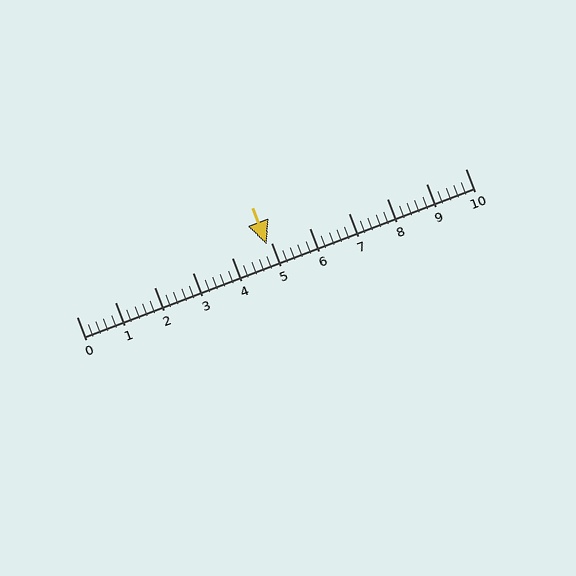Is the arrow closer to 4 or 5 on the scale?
The arrow is closer to 5.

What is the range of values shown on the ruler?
The ruler shows values from 0 to 10.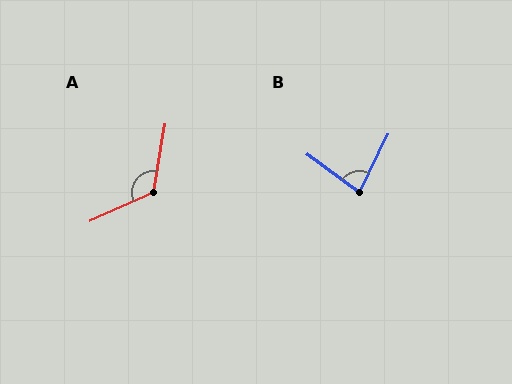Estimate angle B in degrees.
Approximately 79 degrees.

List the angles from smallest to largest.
B (79°), A (124°).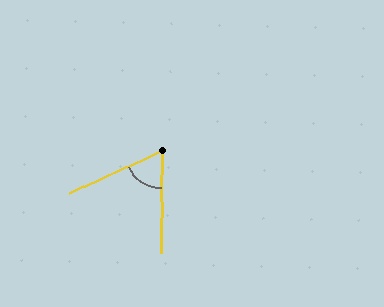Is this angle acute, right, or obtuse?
It is acute.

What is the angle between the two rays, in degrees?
Approximately 65 degrees.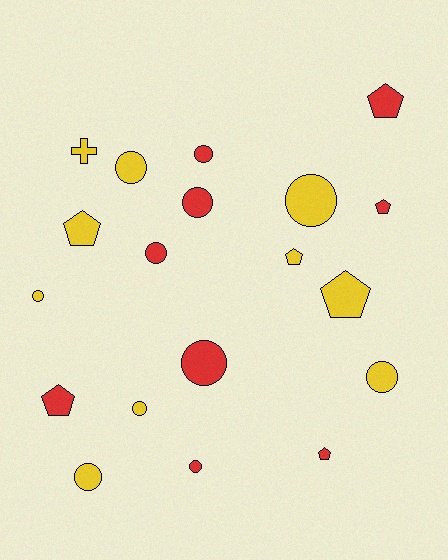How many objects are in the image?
There are 19 objects.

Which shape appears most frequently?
Circle, with 11 objects.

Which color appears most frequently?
Yellow, with 10 objects.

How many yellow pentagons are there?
There are 3 yellow pentagons.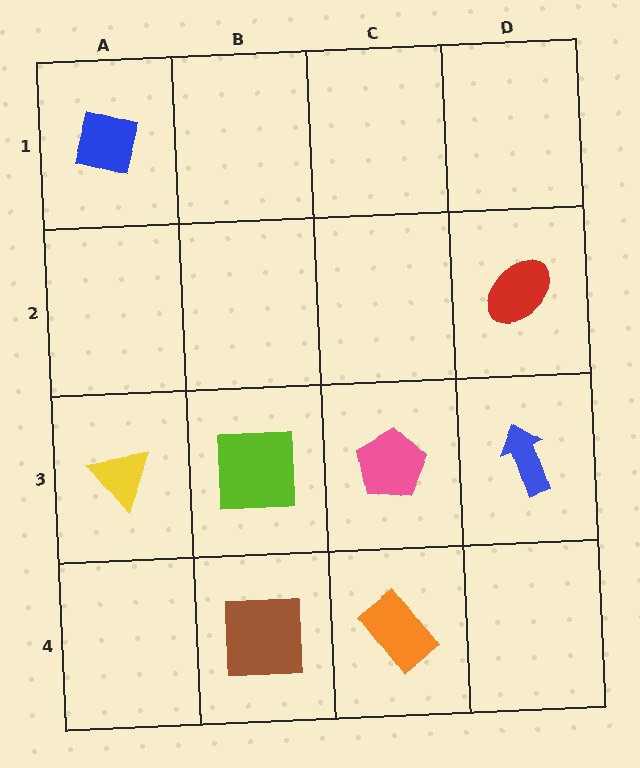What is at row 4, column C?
An orange rectangle.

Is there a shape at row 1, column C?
No, that cell is empty.